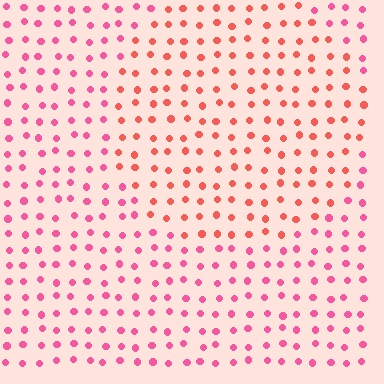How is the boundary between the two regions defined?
The boundary is defined purely by a slight shift in hue (about 29 degrees). Spacing, size, and orientation are identical on both sides.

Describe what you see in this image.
The image is filled with small pink elements in a uniform arrangement. A circle-shaped region is visible where the elements are tinted to a slightly different hue, forming a subtle color boundary.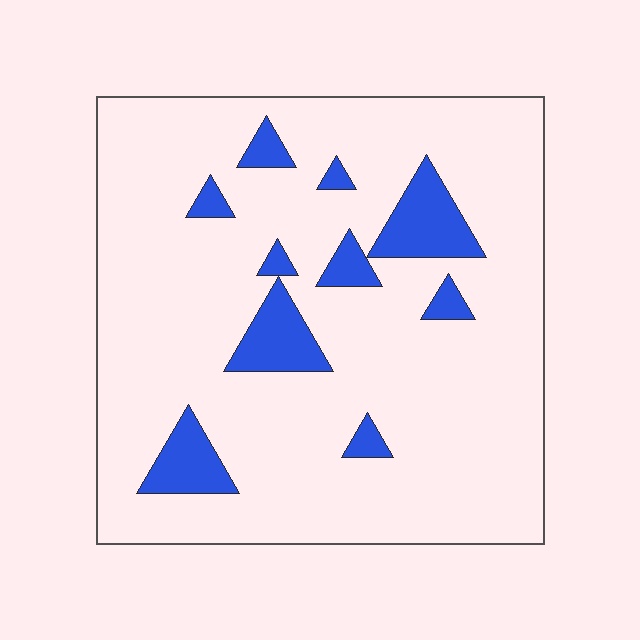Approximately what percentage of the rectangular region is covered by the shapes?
Approximately 15%.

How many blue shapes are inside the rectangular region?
10.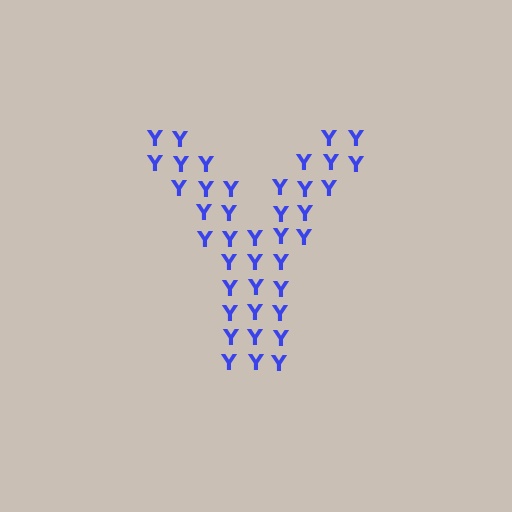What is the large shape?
The large shape is the letter Y.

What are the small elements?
The small elements are letter Y's.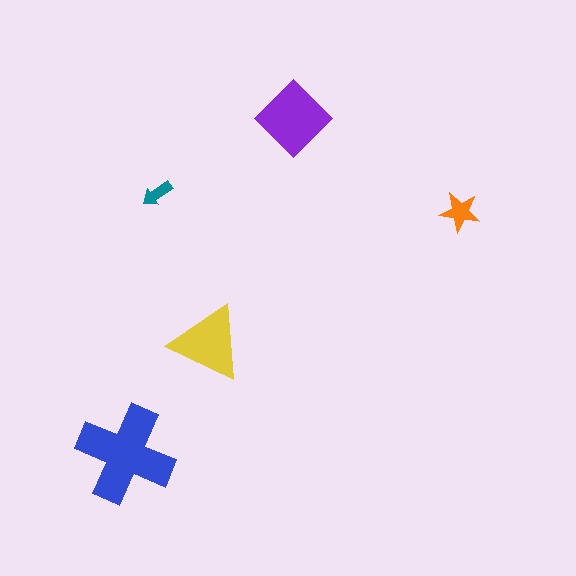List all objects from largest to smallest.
The blue cross, the purple diamond, the yellow triangle, the orange star, the teal arrow.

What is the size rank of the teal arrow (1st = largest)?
5th.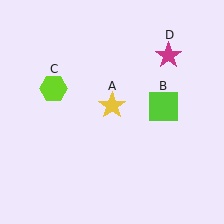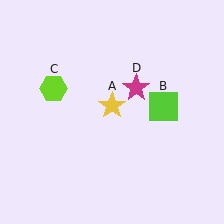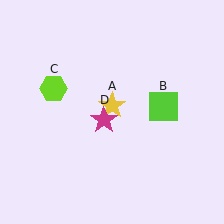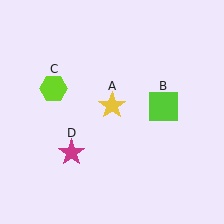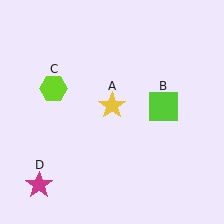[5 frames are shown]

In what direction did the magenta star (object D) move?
The magenta star (object D) moved down and to the left.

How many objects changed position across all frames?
1 object changed position: magenta star (object D).